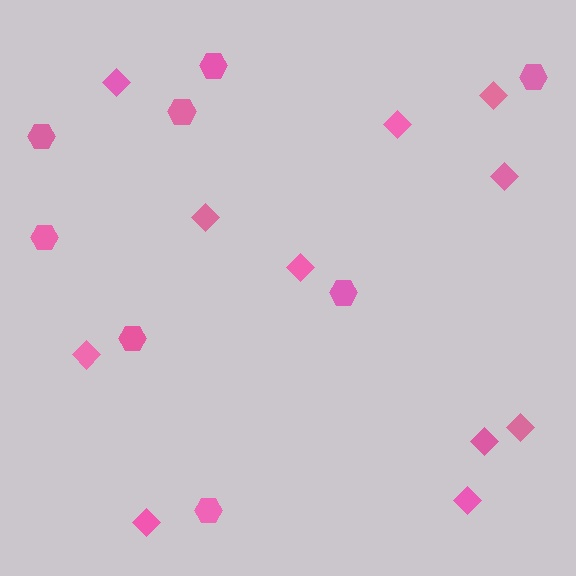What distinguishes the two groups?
There are 2 groups: one group of hexagons (8) and one group of diamonds (11).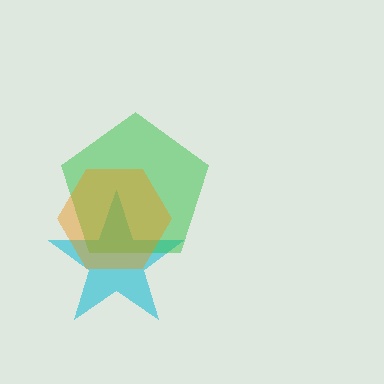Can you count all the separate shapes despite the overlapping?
Yes, there are 3 separate shapes.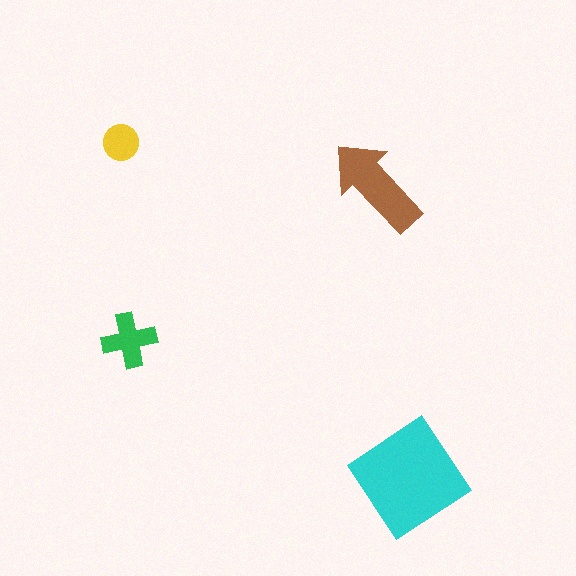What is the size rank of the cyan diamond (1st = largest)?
1st.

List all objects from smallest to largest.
The yellow circle, the green cross, the brown arrow, the cyan diamond.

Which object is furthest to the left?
The yellow circle is leftmost.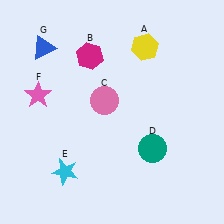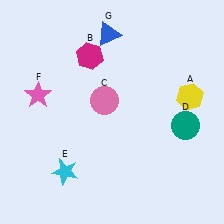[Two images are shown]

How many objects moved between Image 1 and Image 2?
3 objects moved between the two images.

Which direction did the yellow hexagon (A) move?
The yellow hexagon (A) moved down.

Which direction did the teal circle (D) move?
The teal circle (D) moved right.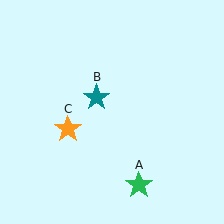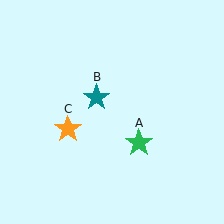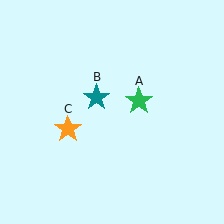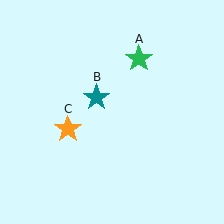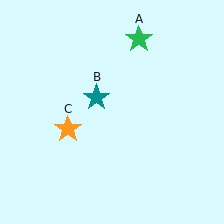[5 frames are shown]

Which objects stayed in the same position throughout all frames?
Teal star (object B) and orange star (object C) remained stationary.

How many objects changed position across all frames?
1 object changed position: green star (object A).